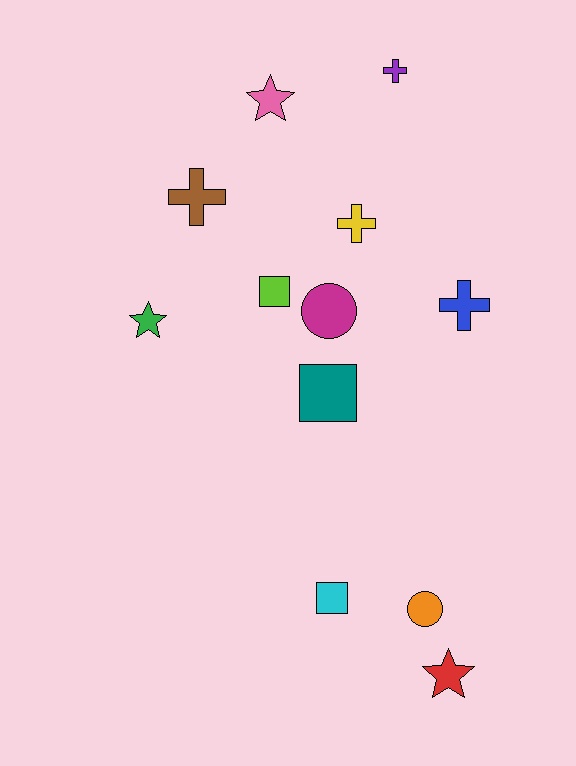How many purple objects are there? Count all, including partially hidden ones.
There is 1 purple object.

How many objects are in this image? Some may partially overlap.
There are 12 objects.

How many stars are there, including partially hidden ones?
There are 3 stars.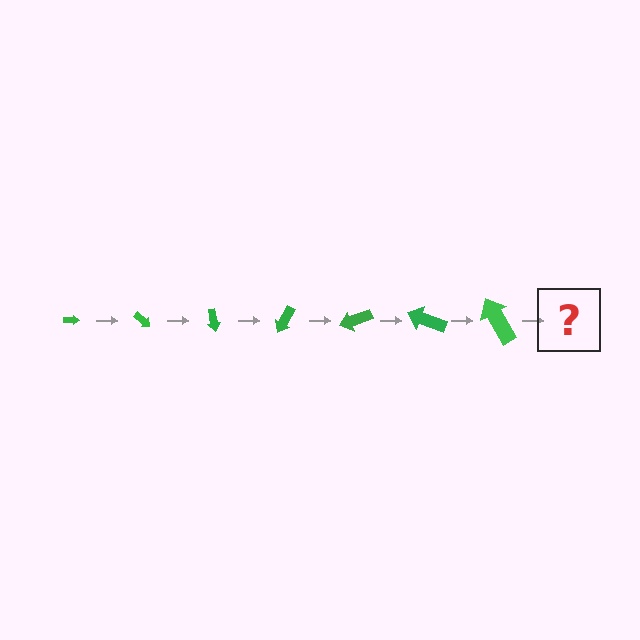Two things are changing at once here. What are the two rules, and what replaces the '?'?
The two rules are that the arrow grows larger each step and it rotates 40 degrees each step. The '?' should be an arrow, larger than the previous one and rotated 280 degrees from the start.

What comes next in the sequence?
The next element should be an arrow, larger than the previous one and rotated 280 degrees from the start.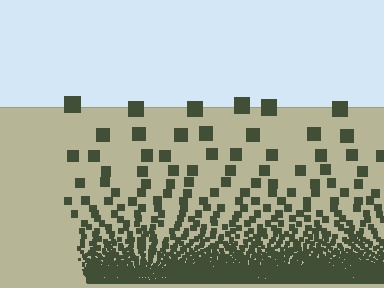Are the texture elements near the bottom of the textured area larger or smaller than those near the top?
Smaller. The gradient is inverted — elements near the bottom are smaller and denser.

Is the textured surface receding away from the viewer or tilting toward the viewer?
The surface appears to tilt toward the viewer. Texture elements get larger and sparser toward the top.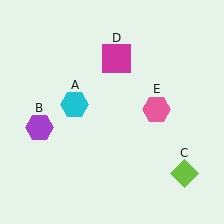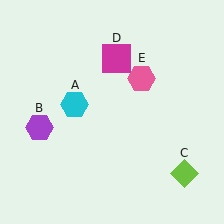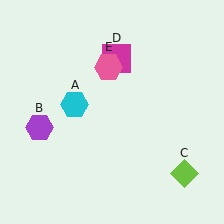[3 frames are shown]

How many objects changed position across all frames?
1 object changed position: pink hexagon (object E).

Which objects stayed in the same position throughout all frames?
Cyan hexagon (object A) and purple hexagon (object B) and lime diamond (object C) and magenta square (object D) remained stationary.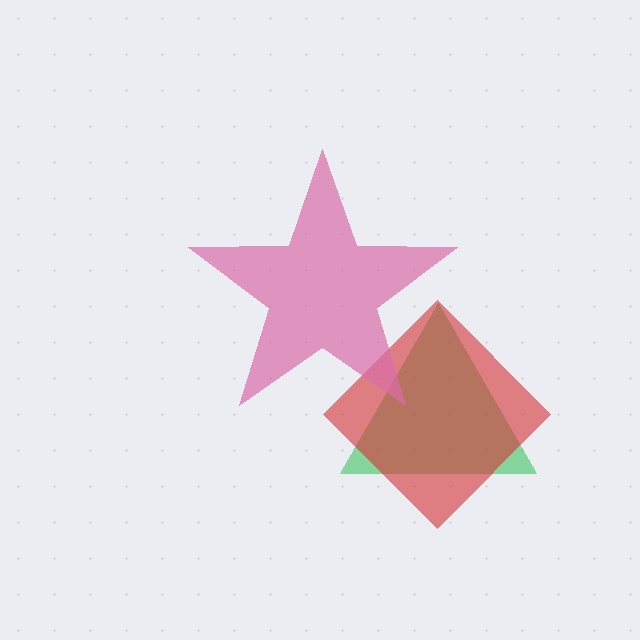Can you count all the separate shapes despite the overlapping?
Yes, there are 3 separate shapes.